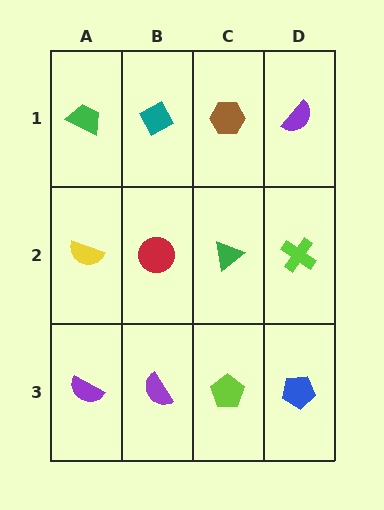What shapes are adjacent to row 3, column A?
A yellow semicircle (row 2, column A), a purple semicircle (row 3, column B).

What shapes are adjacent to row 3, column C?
A green triangle (row 2, column C), a purple semicircle (row 3, column B), a blue pentagon (row 3, column D).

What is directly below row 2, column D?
A blue pentagon.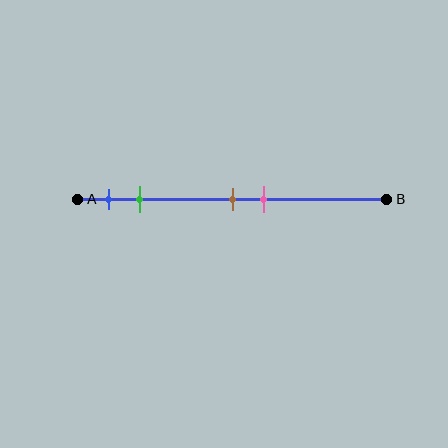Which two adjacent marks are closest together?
The brown and pink marks are the closest adjacent pair.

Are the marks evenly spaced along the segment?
No, the marks are not evenly spaced.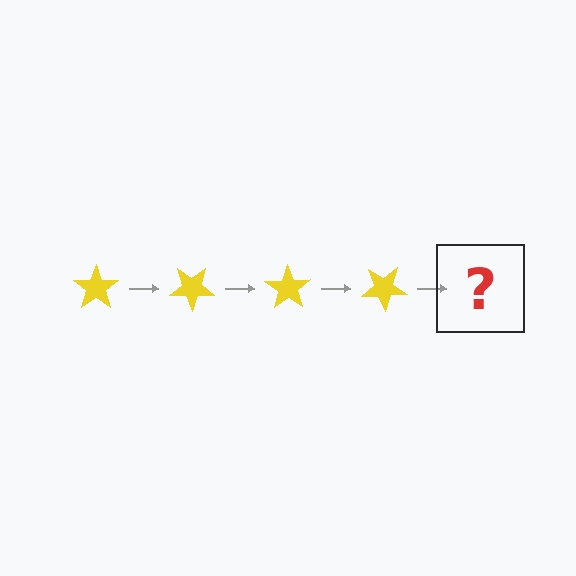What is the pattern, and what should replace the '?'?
The pattern is that the star rotates 35 degrees each step. The '?' should be a yellow star rotated 140 degrees.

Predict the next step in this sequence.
The next step is a yellow star rotated 140 degrees.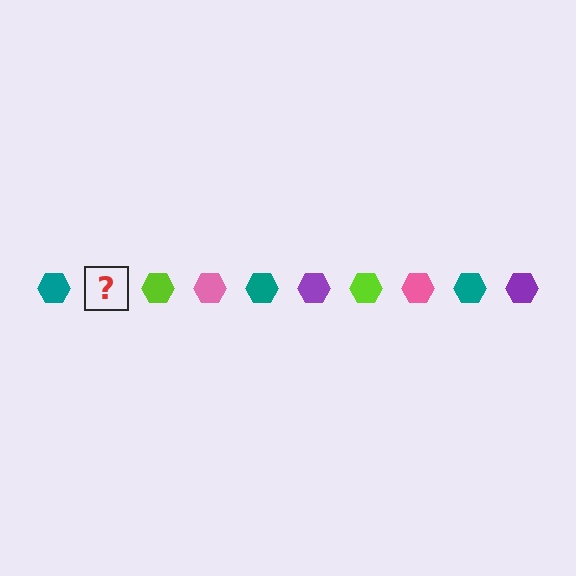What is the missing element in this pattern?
The missing element is a purple hexagon.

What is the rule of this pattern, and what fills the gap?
The rule is that the pattern cycles through teal, purple, lime, pink hexagons. The gap should be filled with a purple hexagon.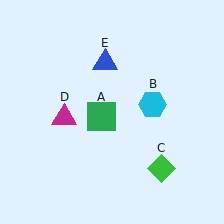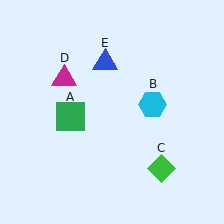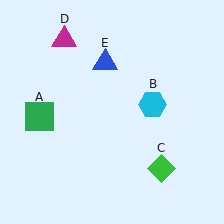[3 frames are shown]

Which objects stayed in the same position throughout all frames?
Cyan hexagon (object B) and green diamond (object C) and blue triangle (object E) remained stationary.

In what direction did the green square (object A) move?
The green square (object A) moved left.